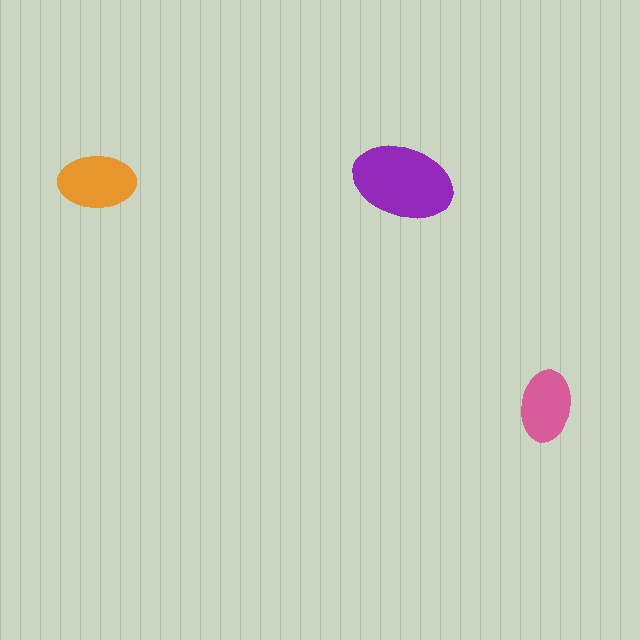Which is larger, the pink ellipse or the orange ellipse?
The orange one.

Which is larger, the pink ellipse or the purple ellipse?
The purple one.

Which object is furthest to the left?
The orange ellipse is leftmost.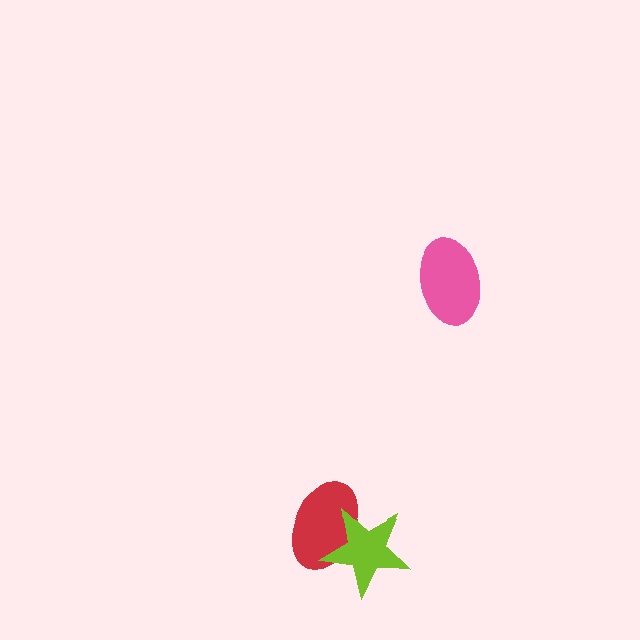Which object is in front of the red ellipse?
The lime star is in front of the red ellipse.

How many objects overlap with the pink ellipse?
0 objects overlap with the pink ellipse.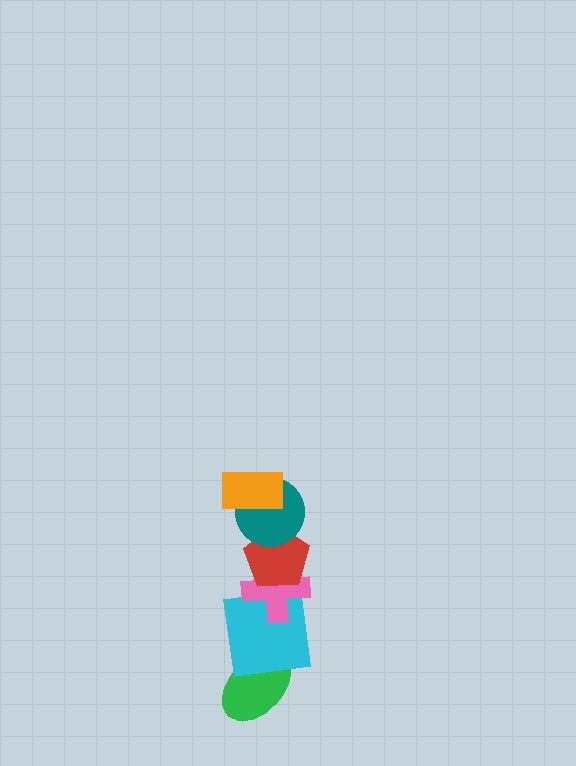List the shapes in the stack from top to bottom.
From top to bottom: the orange rectangle, the teal circle, the red pentagon, the pink cross, the cyan square, the green ellipse.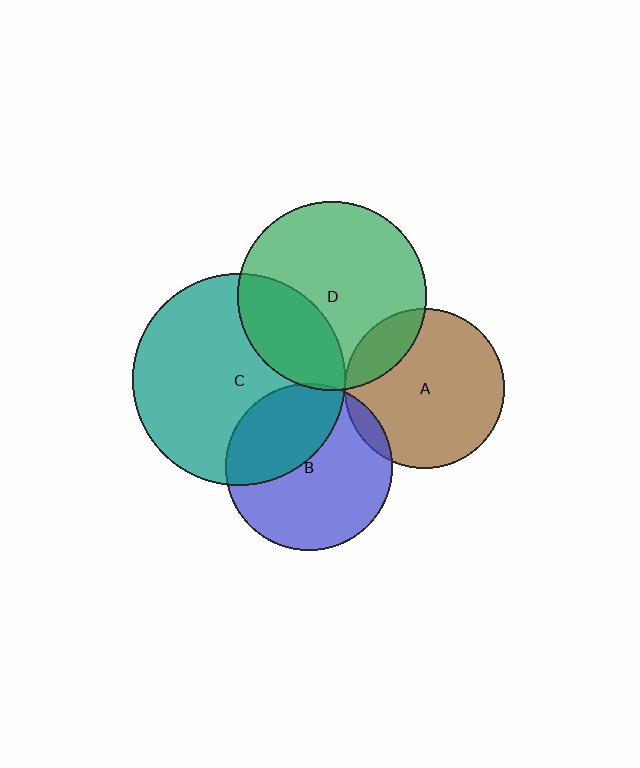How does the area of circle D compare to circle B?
Approximately 1.3 times.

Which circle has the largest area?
Circle C (teal).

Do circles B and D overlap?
Yes.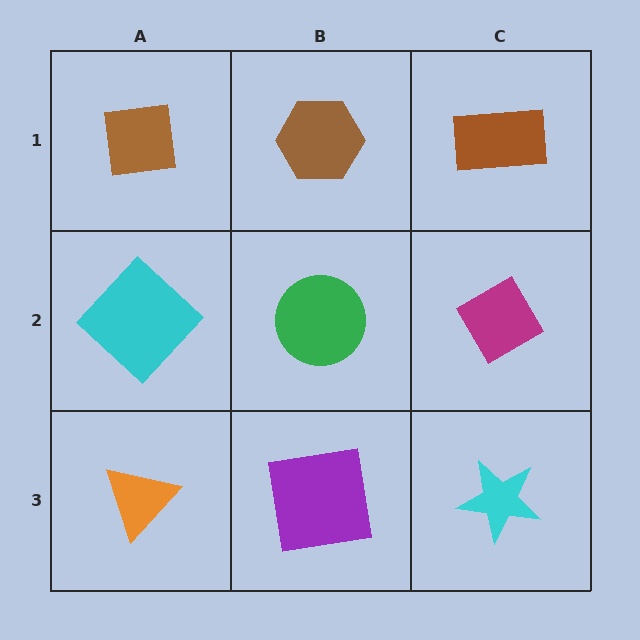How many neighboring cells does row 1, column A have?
2.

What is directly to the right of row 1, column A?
A brown hexagon.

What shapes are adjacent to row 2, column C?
A brown rectangle (row 1, column C), a cyan star (row 3, column C), a green circle (row 2, column B).